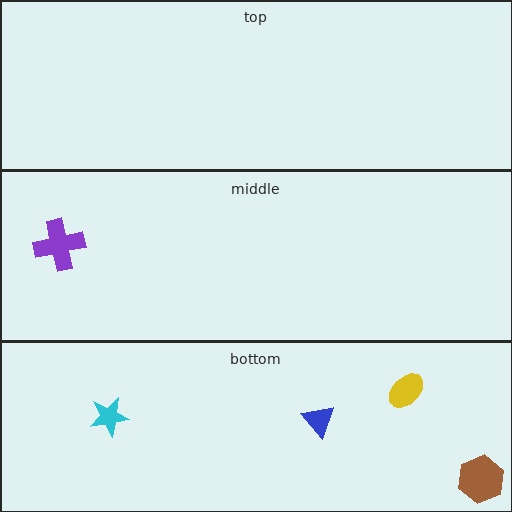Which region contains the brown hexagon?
The bottom region.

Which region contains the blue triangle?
The bottom region.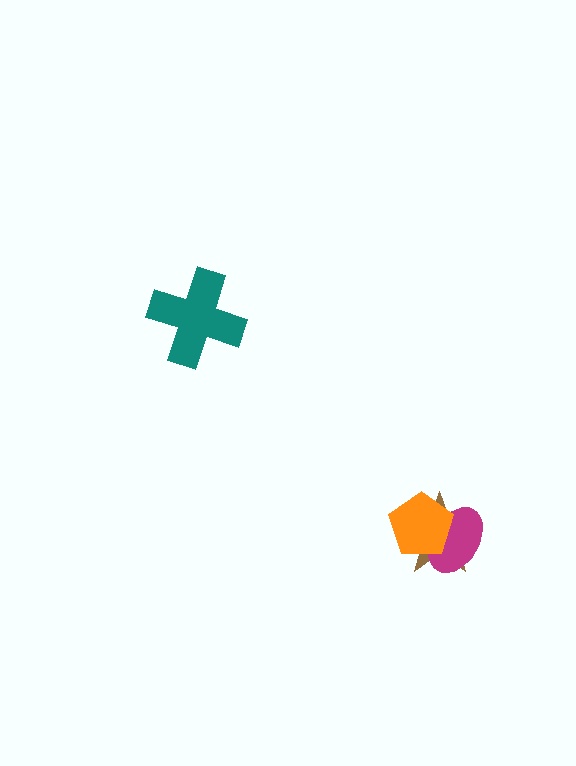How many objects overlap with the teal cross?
0 objects overlap with the teal cross.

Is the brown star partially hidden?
Yes, it is partially covered by another shape.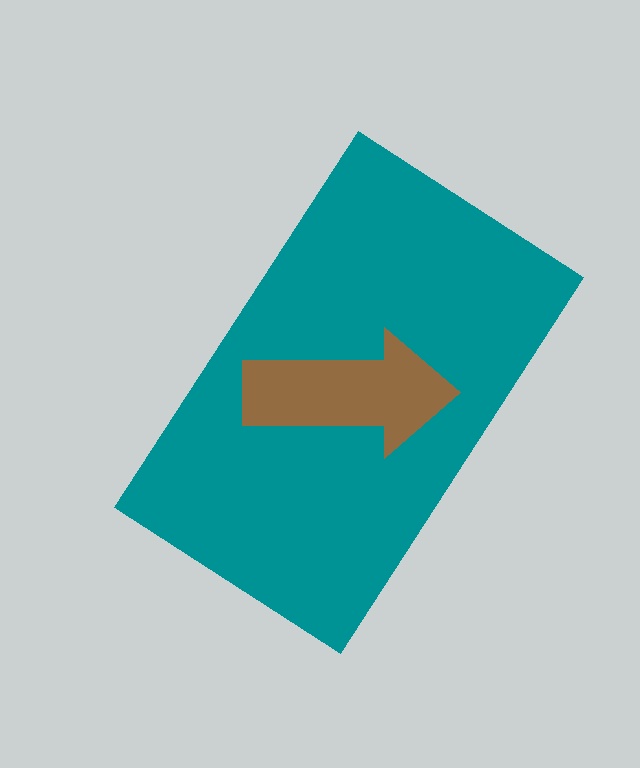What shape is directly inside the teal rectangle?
The brown arrow.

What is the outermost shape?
The teal rectangle.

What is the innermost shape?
The brown arrow.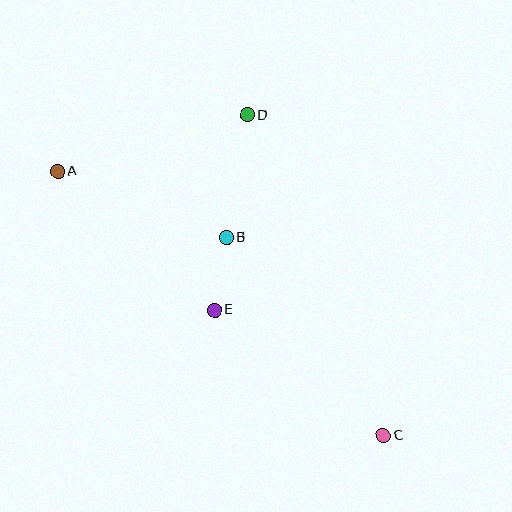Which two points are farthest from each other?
Points A and C are farthest from each other.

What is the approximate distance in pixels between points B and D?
The distance between B and D is approximately 125 pixels.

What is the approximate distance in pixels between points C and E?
The distance between C and E is approximately 210 pixels.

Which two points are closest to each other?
Points B and E are closest to each other.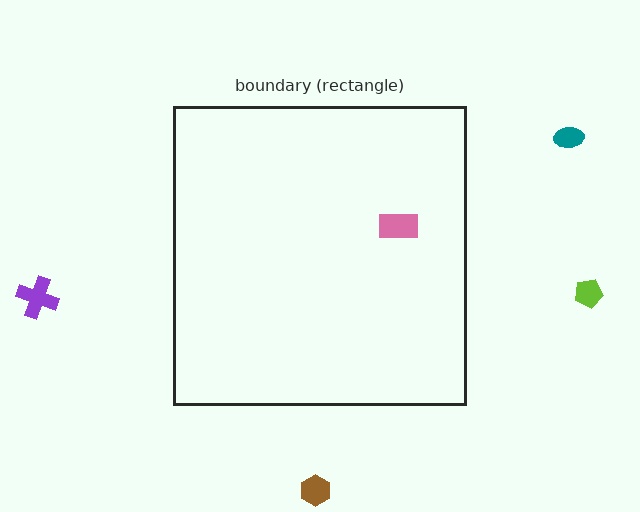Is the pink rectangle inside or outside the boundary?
Inside.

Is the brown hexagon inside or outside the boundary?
Outside.